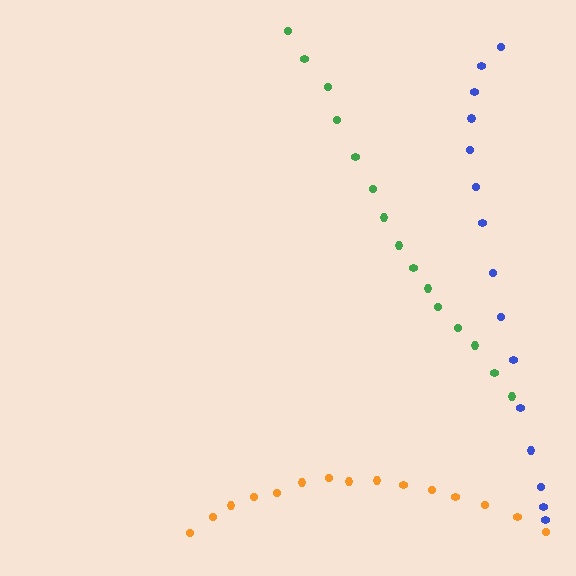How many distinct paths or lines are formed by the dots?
There are 3 distinct paths.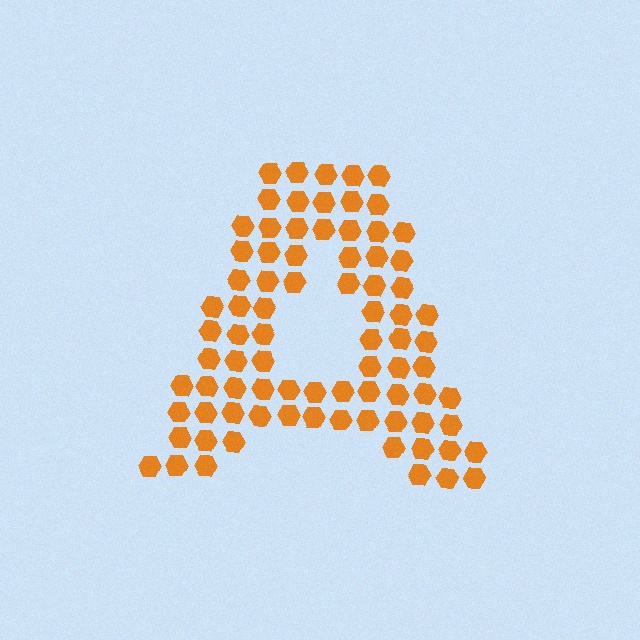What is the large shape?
The large shape is the letter A.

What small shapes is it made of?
It is made of small hexagons.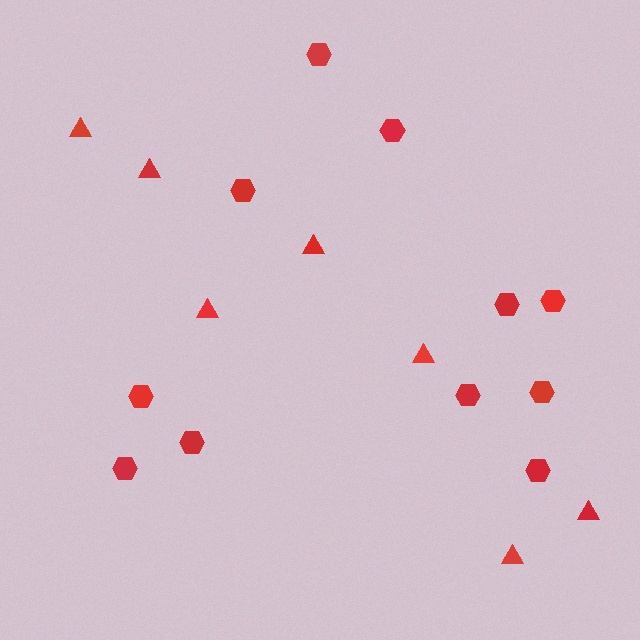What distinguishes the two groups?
There are 2 groups: one group of triangles (7) and one group of hexagons (11).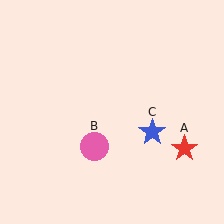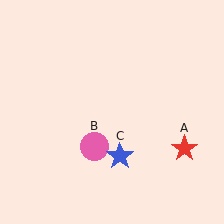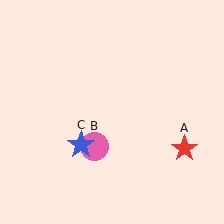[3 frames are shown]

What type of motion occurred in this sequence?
The blue star (object C) rotated clockwise around the center of the scene.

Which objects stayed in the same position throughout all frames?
Red star (object A) and pink circle (object B) remained stationary.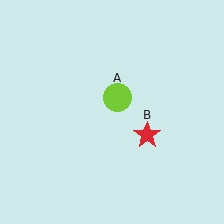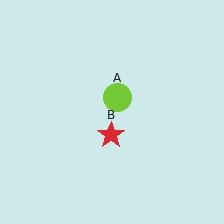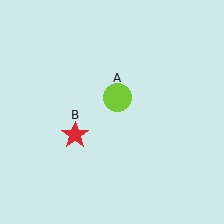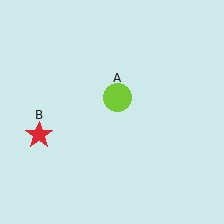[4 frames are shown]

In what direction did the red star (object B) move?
The red star (object B) moved left.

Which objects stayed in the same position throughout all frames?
Lime circle (object A) remained stationary.